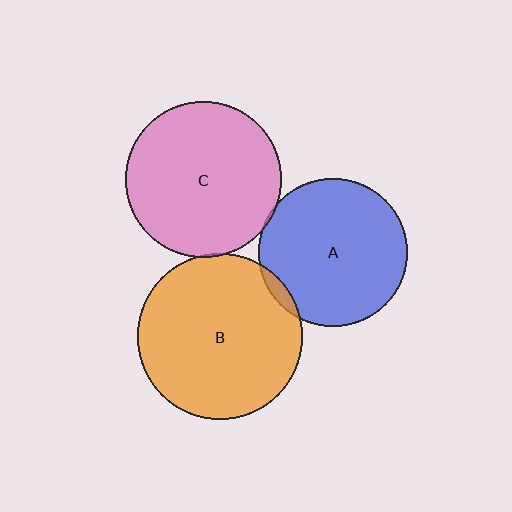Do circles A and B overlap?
Yes.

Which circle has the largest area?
Circle B (orange).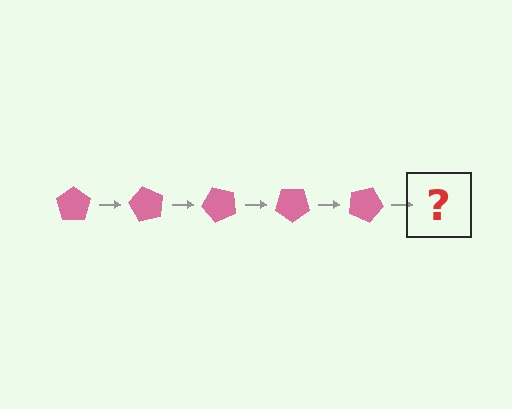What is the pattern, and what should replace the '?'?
The pattern is that the pentagon rotates 60 degrees each step. The '?' should be a pink pentagon rotated 300 degrees.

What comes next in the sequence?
The next element should be a pink pentagon rotated 300 degrees.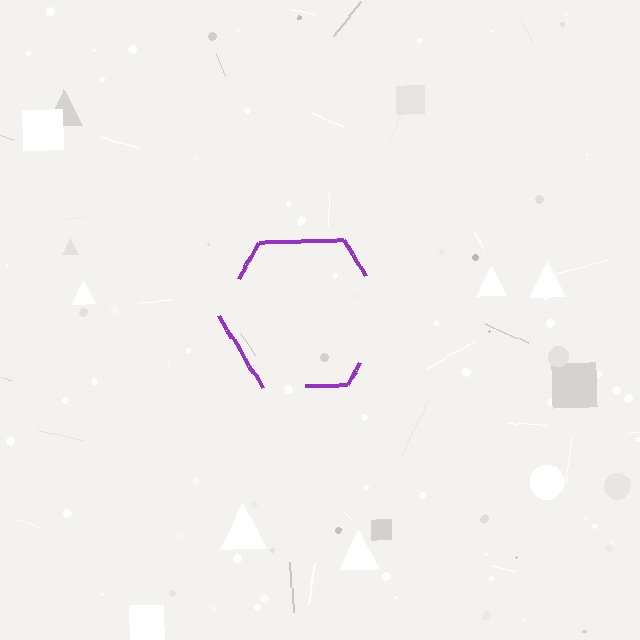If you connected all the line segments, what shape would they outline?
They would outline a hexagon.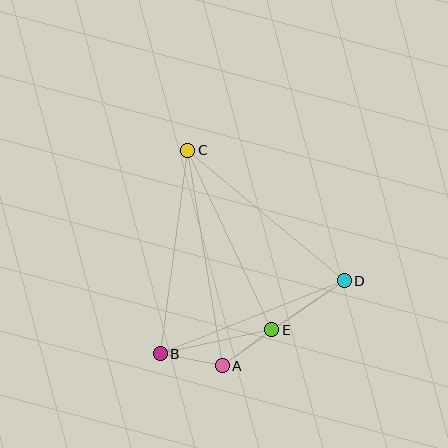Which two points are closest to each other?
Points A and E are closest to each other.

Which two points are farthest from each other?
Points A and C are farthest from each other.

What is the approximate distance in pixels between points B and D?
The distance between B and D is approximately 198 pixels.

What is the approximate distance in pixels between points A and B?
The distance between A and B is approximately 63 pixels.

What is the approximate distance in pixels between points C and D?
The distance between C and D is approximately 204 pixels.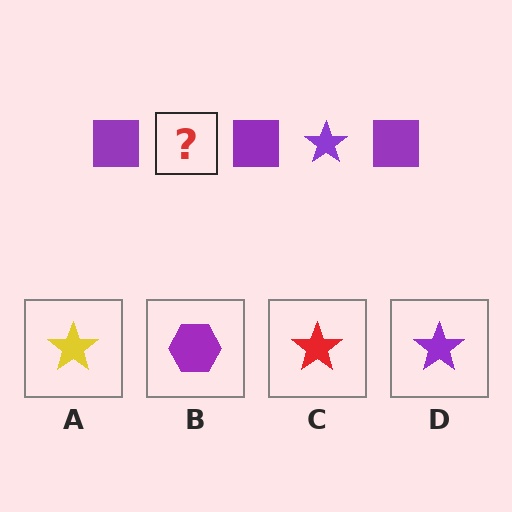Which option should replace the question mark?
Option D.